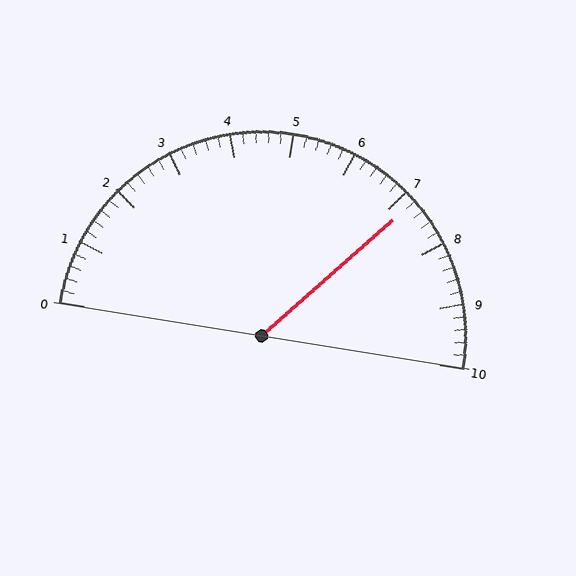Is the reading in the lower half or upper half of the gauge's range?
The reading is in the upper half of the range (0 to 10).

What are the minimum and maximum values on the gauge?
The gauge ranges from 0 to 10.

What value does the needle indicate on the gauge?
The needle indicates approximately 7.2.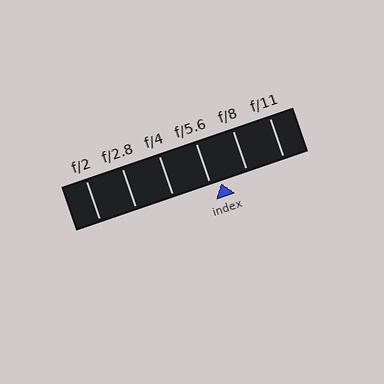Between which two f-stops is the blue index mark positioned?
The index mark is between f/5.6 and f/8.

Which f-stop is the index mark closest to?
The index mark is closest to f/5.6.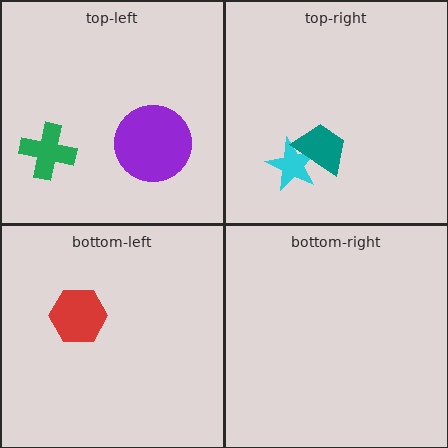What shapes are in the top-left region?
The green cross, the purple circle.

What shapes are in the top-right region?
The cyan star, the teal trapezoid.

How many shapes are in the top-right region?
2.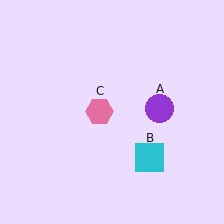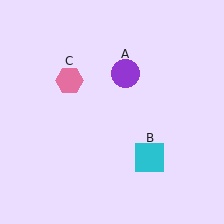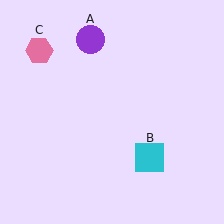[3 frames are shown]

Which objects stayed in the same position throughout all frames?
Cyan square (object B) remained stationary.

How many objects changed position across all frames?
2 objects changed position: purple circle (object A), pink hexagon (object C).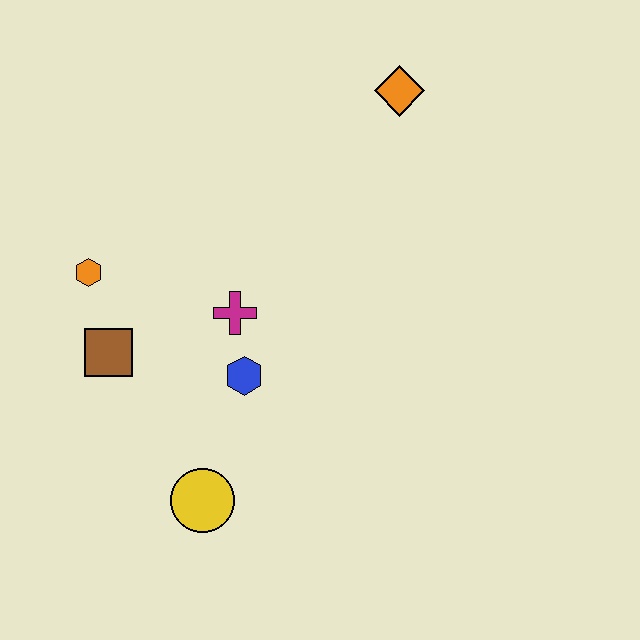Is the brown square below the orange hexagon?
Yes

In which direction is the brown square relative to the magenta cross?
The brown square is to the left of the magenta cross.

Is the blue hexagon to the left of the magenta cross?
No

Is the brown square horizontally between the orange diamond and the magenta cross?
No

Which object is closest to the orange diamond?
The magenta cross is closest to the orange diamond.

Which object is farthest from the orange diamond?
The yellow circle is farthest from the orange diamond.